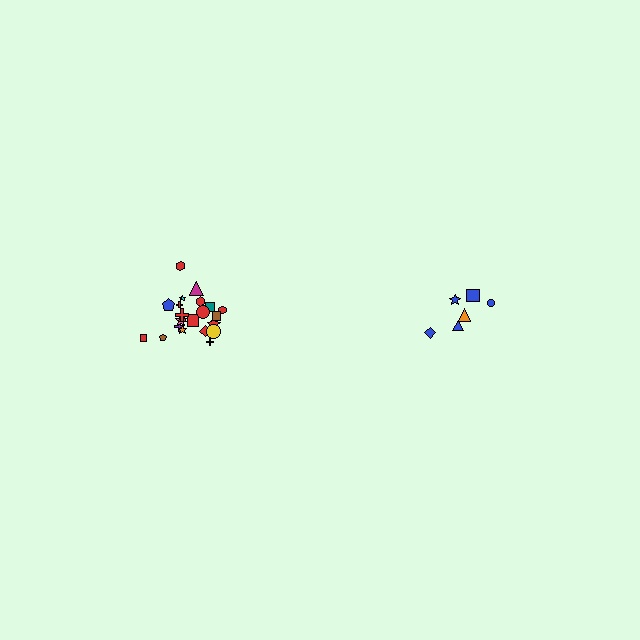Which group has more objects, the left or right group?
The left group.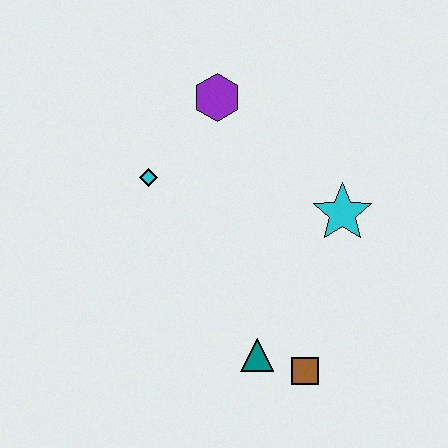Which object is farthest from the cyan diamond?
The brown square is farthest from the cyan diamond.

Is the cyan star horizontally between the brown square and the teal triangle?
No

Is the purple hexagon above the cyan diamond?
Yes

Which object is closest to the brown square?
The teal triangle is closest to the brown square.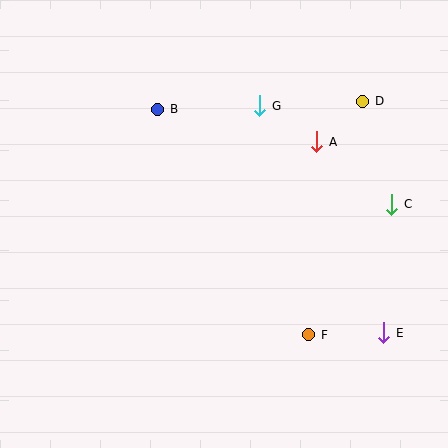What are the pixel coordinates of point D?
Point D is at (363, 101).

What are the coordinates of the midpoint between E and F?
The midpoint between E and F is at (346, 334).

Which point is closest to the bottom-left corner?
Point F is closest to the bottom-left corner.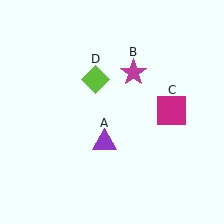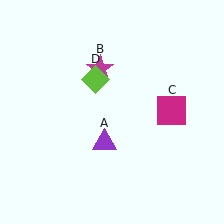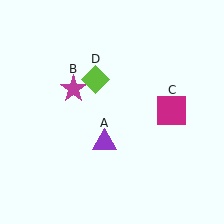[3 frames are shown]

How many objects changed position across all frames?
1 object changed position: magenta star (object B).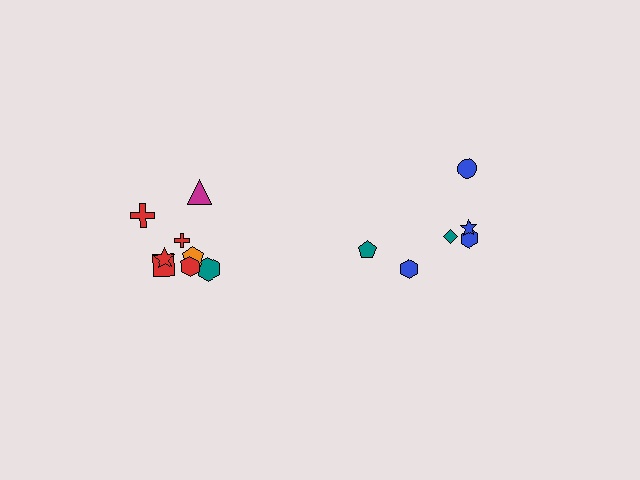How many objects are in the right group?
There are 6 objects.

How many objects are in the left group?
There are 8 objects.